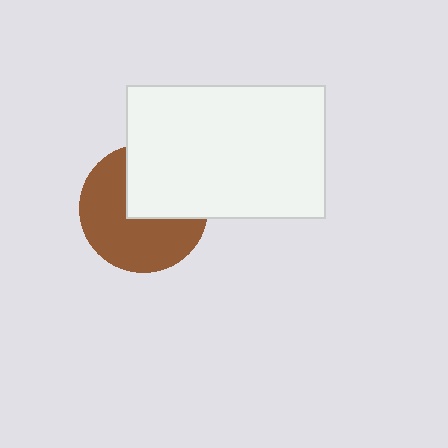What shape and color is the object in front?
The object in front is a white rectangle.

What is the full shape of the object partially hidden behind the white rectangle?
The partially hidden object is a brown circle.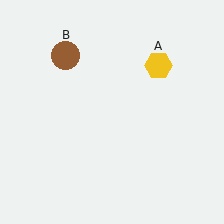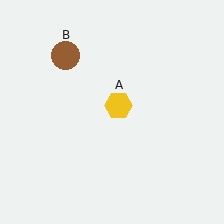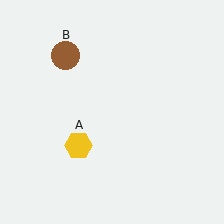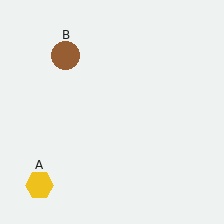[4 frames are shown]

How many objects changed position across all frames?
1 object changed position: yellow hexagon (object A).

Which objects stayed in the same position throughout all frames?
Brown circle (object B) remained stationary.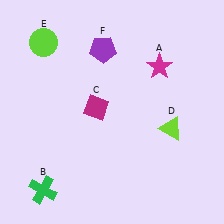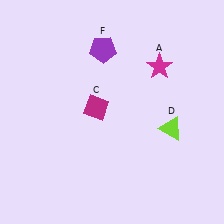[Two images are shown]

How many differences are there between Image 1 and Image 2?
There are 2 differences between the two images.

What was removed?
The lime circle (E), the green cross (B) were removed in Image 2.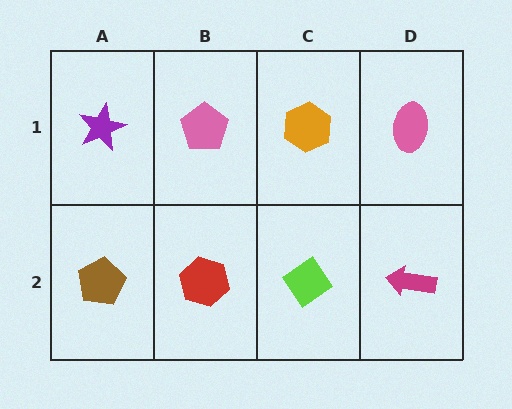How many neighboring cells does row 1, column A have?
2.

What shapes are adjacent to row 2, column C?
An orange hexagon (row 1, column C), a red hexagon (row 2, column B), a magenta arrow (row 2, column D).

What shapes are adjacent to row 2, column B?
A pink pentagon (row 1, column B), a brown pentagon (row 2, column A), a lime diamond (row 2, column C).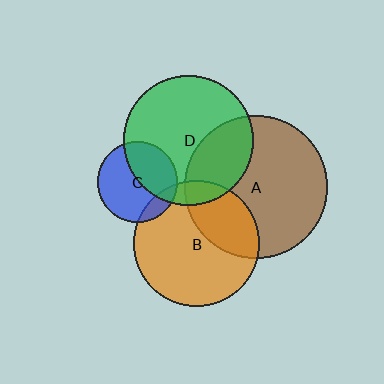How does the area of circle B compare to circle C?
Approximately 2.5 times.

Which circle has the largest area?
Circle A (brown).